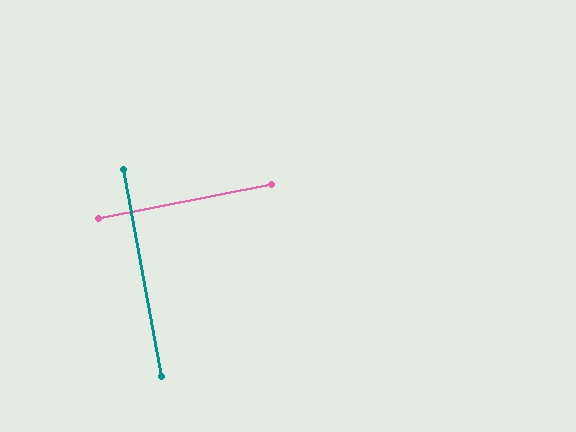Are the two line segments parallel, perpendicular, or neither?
Perpendicular — they meet at approximately 90°.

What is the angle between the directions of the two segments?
Approximately 90 degrees.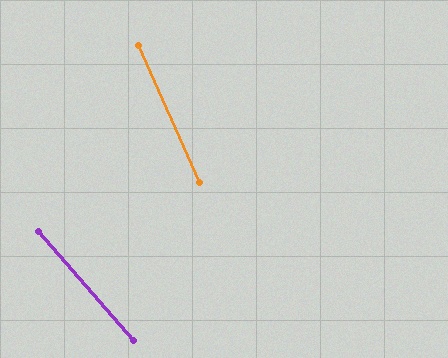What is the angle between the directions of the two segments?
Approximately 17 degrees.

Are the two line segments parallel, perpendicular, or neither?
Neither parallel nor perpendicular — they differ by about 17°.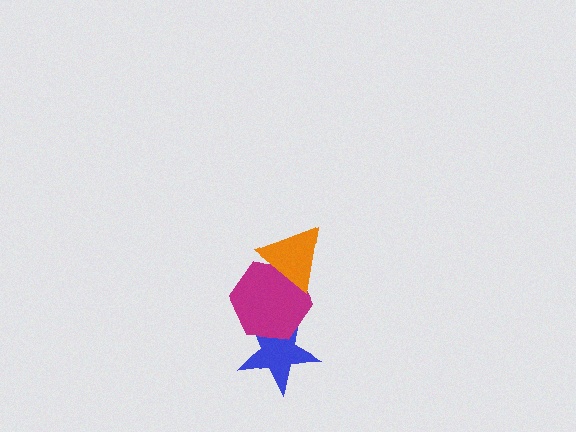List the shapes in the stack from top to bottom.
From top to bottom: the orange triangle, the magenta hexagon, the blue star.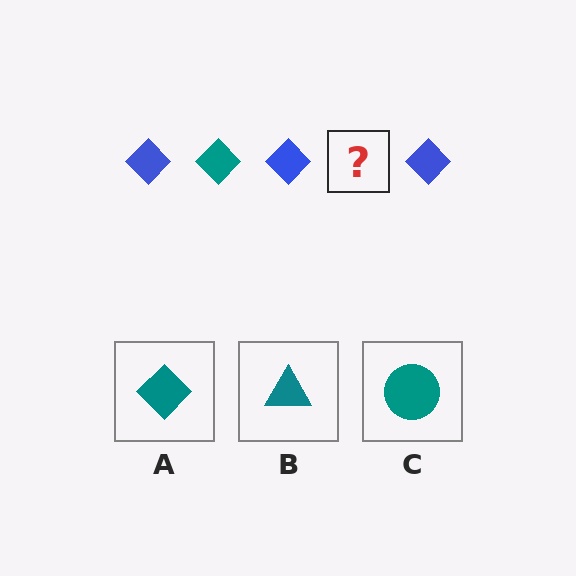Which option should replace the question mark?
Option A.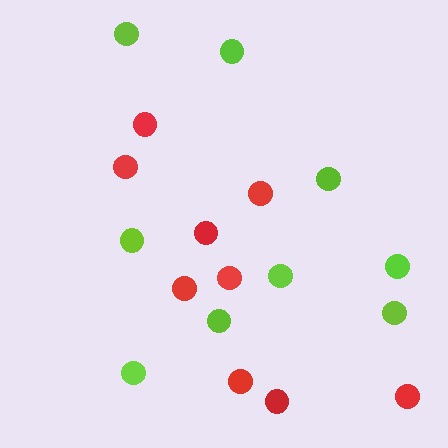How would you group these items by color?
There are 2 groups: one group of red circles (9) and one group of lime circles (9).